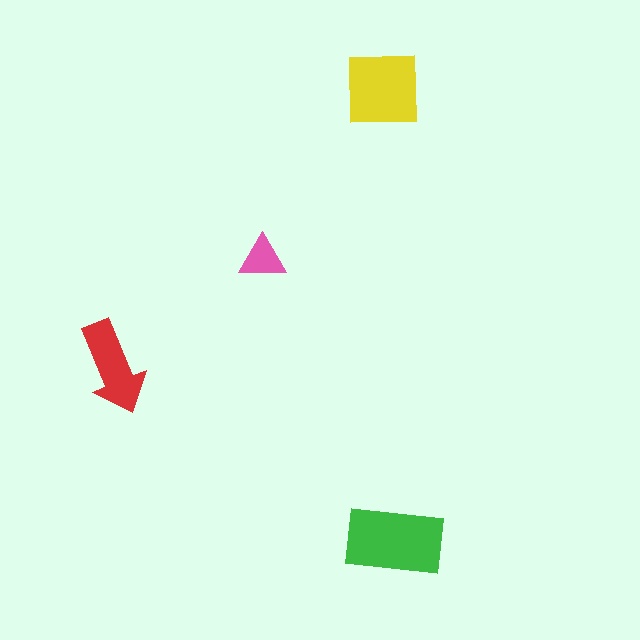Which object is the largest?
The green rectangle.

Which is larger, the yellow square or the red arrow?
The yellow square.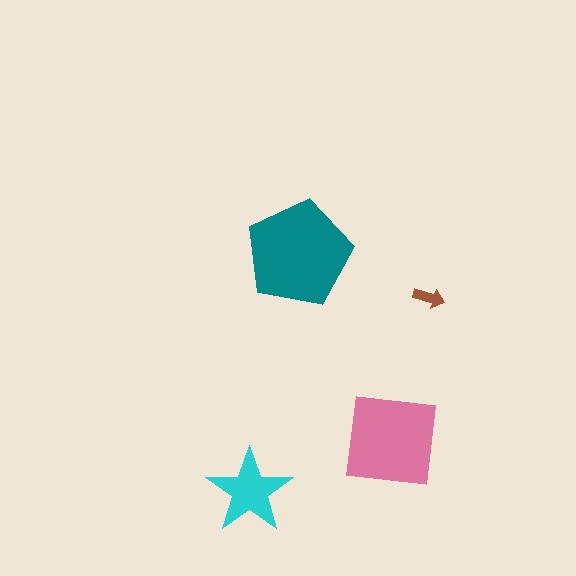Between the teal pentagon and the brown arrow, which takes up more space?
The teal pentagon.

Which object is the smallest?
The brown arrow.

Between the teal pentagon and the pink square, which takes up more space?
The teal pentagon.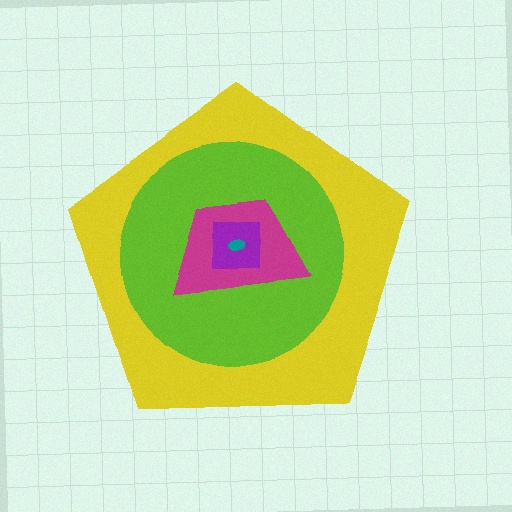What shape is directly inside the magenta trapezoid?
The purple square.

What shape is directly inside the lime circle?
The magenta trapezoid.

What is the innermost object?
The teal ellipse.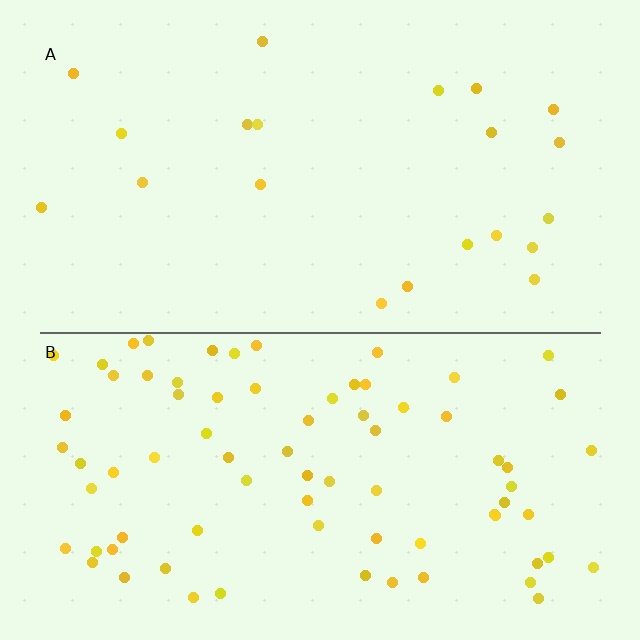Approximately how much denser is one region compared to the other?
Approximately 3.7× — region B over region A.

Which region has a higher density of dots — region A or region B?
B (the bottom).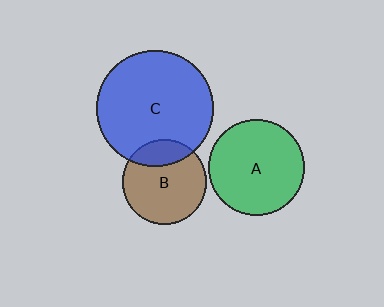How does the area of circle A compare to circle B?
Approximately 1.3 times.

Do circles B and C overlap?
Yes.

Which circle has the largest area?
Circle C (blue).